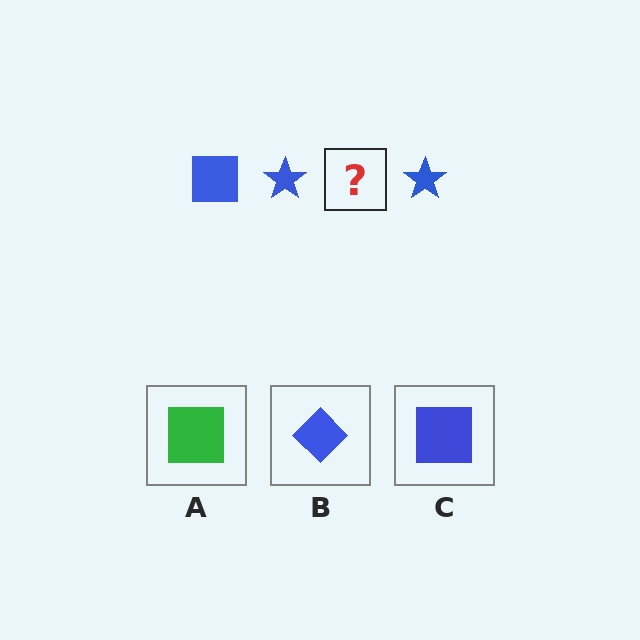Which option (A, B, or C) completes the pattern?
C.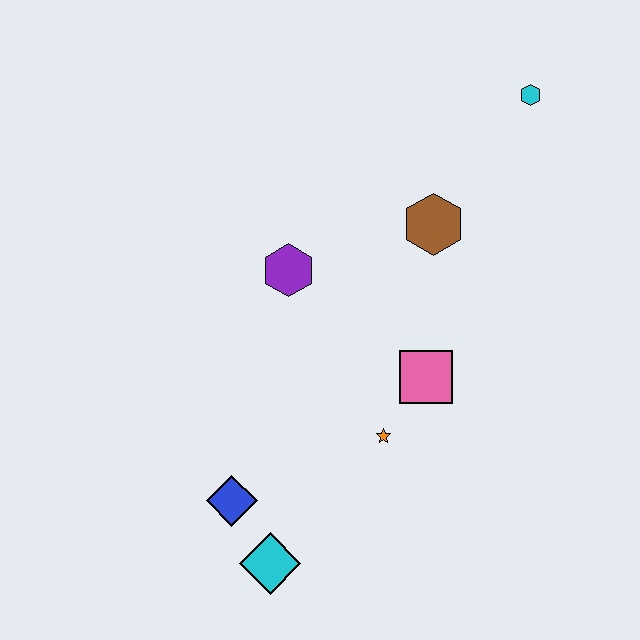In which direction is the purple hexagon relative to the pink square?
The purple hexagon is to the left of the pink square.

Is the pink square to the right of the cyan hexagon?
No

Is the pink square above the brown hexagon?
No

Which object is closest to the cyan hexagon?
The brown hexagon is closest to the cyan hexagon.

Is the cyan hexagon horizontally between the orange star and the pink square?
No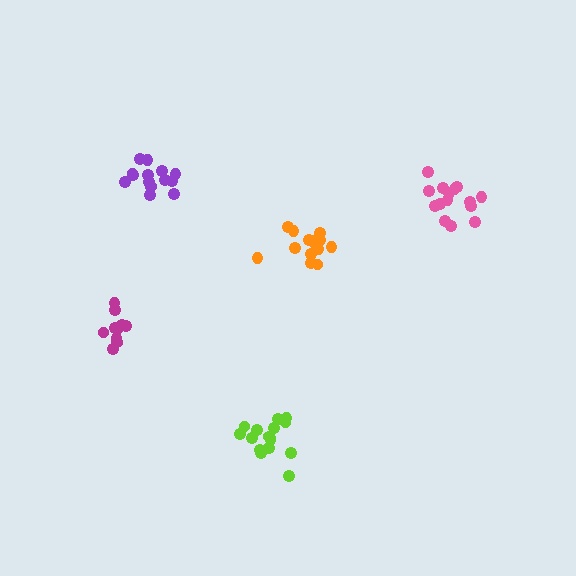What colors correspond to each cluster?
The clusters are colored: orange, purple, lime, pink, magenta.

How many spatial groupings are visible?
There are 5 spatial groupings.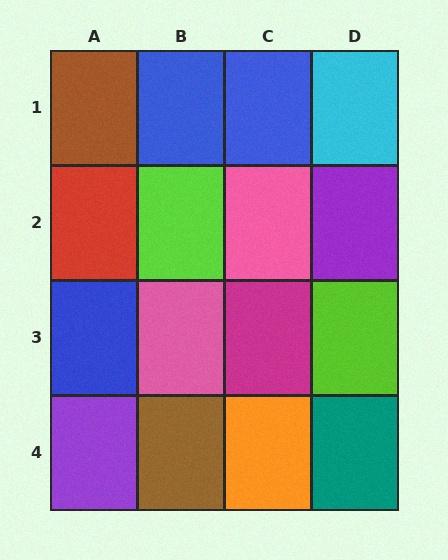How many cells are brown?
2 cells are brown.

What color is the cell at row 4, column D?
Teal.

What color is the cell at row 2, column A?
Red.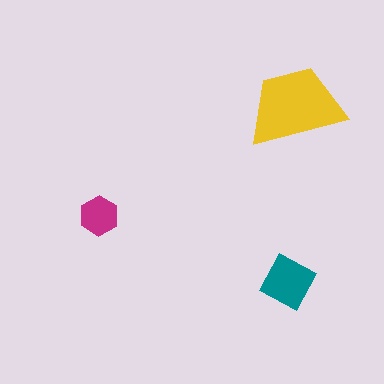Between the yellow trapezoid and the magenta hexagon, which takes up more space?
The yellow trapezoid.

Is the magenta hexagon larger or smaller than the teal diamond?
Smaller.